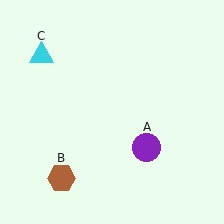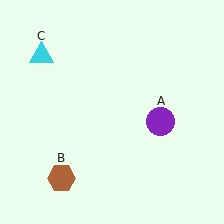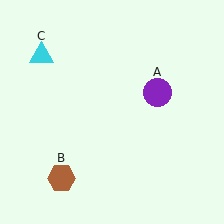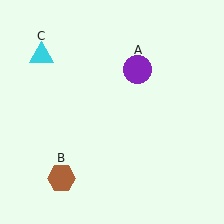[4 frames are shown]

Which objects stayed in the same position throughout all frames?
Brown hexagon (object B) and cyan triangle (object C) remained stationary.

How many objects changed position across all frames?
1 object changed position: purple circle (object A).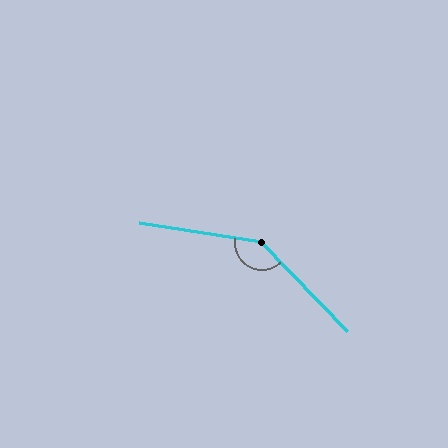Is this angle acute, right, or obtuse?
It is obtuse.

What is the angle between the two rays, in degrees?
Approximately 142 degrees.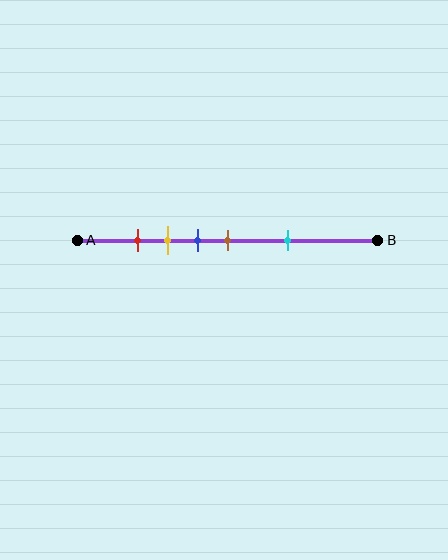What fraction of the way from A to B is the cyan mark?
The cyan mark is approximately 70% (0.7) of the way from A to B.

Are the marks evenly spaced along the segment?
No, the marks are not evenly spaced.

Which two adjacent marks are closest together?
The red and yellow marks are the closest adjacent pair.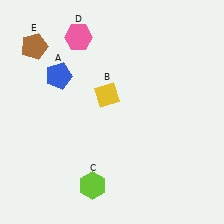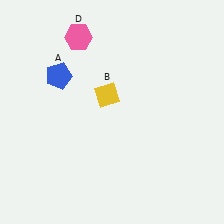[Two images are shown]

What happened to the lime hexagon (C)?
The lime hexagon (C) was removed in Image 2. It was in the bottom-left area of Image 1.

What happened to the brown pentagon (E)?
The brown pentagon (E) was removed in Image 2. It was in the top-left area of Image 1.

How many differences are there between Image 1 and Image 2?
There are 2 differences between the two images.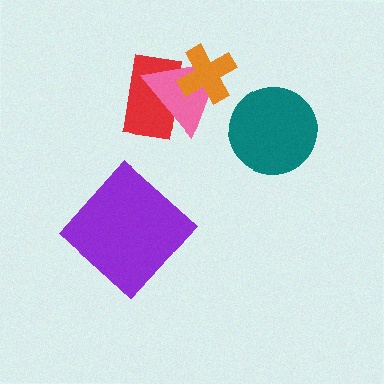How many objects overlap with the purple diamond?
0 objects overlap with the purple diamond.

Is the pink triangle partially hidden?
Yes, it is partially covered by another shape.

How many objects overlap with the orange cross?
2 objects overlap with the orange cross.